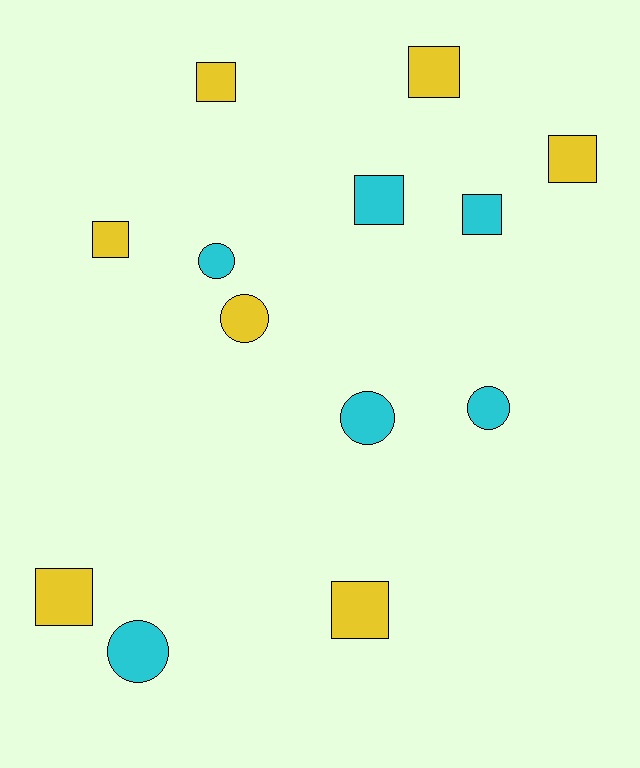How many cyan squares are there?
There are 2 cyan squares.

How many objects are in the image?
There are 13 objects.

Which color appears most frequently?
Yellow, with 7 objects.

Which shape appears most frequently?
Square, with 8 objects.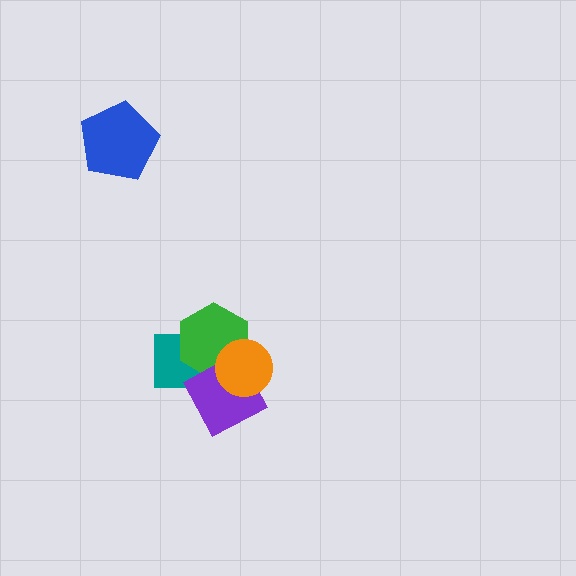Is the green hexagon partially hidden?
Yes, it is partially covered by another shape.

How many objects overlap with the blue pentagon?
0 objects overlap with the blue pentagon.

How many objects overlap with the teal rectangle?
3 objects overlap with the teal rectangle.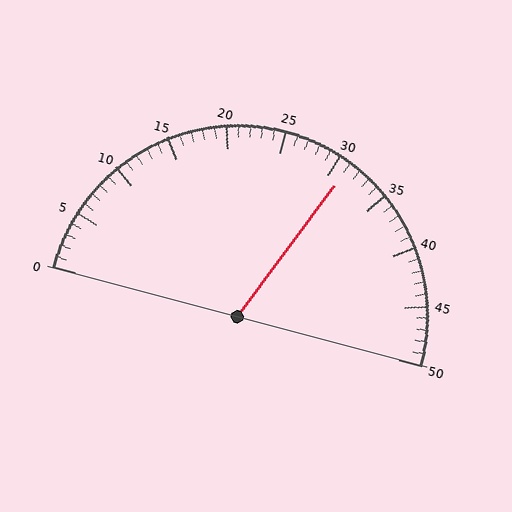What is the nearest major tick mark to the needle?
The nearest major tick mark is 30.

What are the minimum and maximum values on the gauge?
The gauge ranges from 0 to 50.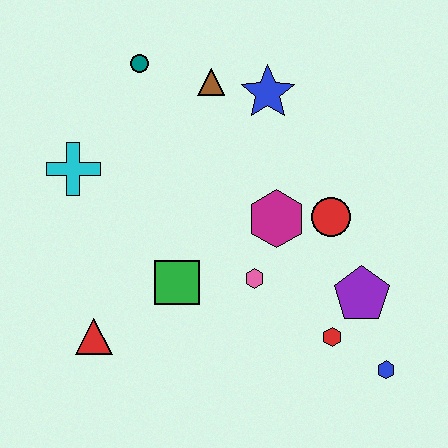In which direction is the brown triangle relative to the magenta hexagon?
The brown triangle is above the magenta hexagon.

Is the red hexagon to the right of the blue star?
Yes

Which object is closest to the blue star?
The brown triangle is closest to the blue star.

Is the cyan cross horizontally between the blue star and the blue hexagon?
No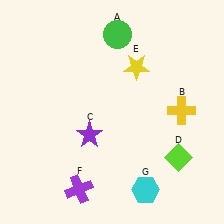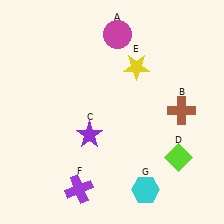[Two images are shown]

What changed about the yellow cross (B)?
In Image 1, B is yellow. In Image 2, it changed to brown.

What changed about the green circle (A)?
In Image 1, A is green. In Image 2, it changed to magenta.